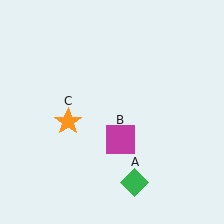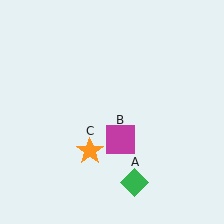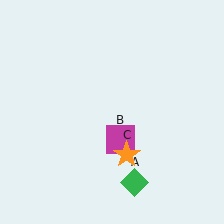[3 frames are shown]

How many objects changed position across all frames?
1 object changed position: orange star (object C).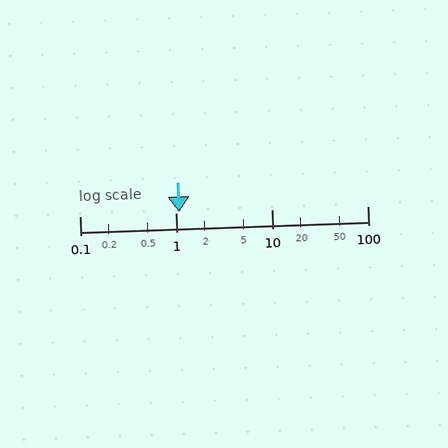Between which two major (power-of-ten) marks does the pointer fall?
The pointer is between 1 and 10.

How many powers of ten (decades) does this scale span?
The scale spans 3 decades, from 0.1 to 100.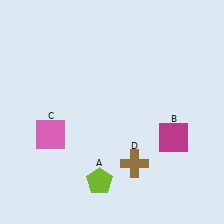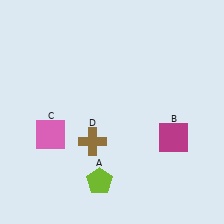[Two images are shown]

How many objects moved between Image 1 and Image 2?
1 object moved between the two images.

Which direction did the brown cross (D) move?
The brown cross (D) moved left.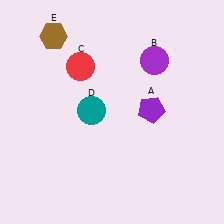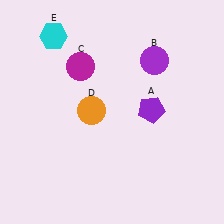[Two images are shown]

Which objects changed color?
C changed from red to magenta. D changed from teal to orange. E changed from brown to cyan.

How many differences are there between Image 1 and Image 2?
There are 3 differences between the two images.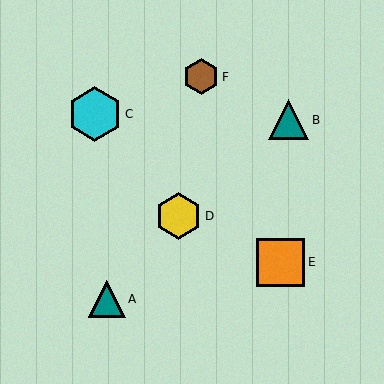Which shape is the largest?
The cyan hexagon (labeled C) is the largest.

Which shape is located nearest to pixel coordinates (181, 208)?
The yellow hexagon (labeled D) at (179, 216) is nearest to that location.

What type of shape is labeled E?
Shape E is an orange square.